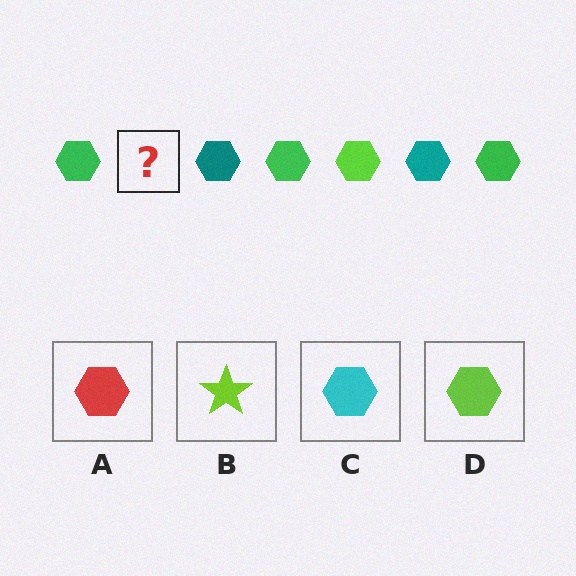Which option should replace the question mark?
Option D.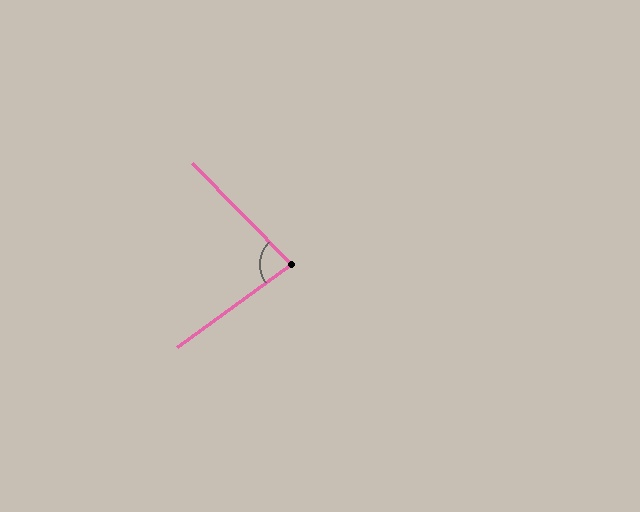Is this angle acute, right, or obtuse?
It is acute.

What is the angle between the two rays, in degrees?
Approximately 81 degrees.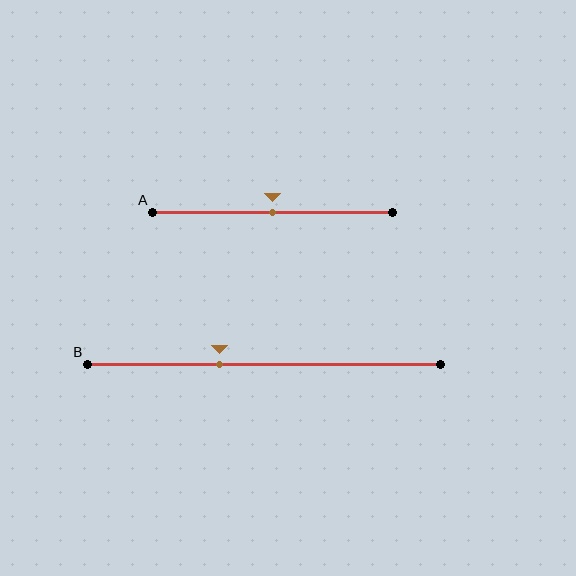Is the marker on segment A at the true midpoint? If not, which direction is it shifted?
Yes, the marker on segment A is at the true midpoint.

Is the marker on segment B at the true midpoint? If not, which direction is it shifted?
No, the marker on segment B is shifted to the left by about 12% of the segment length.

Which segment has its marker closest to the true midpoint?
Segment A has its marker closest to the true midpoint.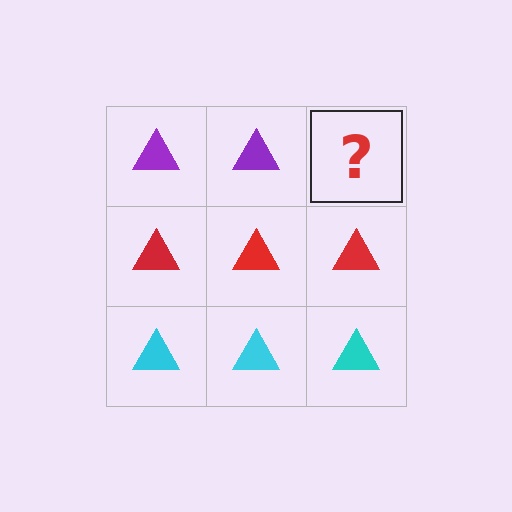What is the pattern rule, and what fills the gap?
The rule is that each row has a consistent color. The gap should be filled with a purple triangle.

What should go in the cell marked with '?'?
The missing cell should contain a purple triangle.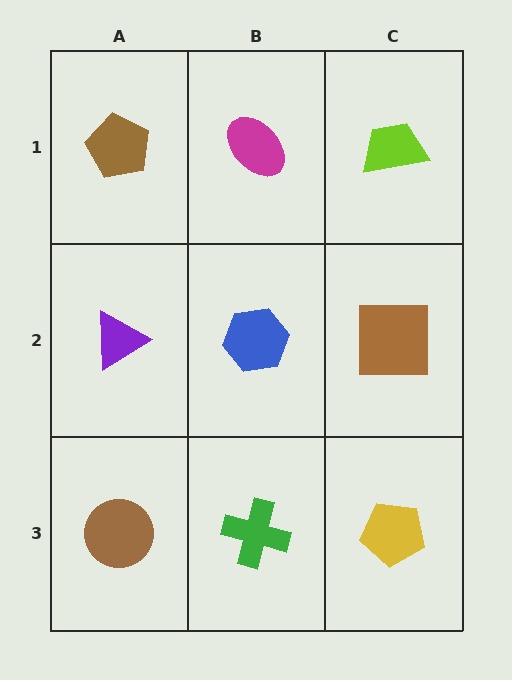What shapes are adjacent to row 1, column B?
A blue hexagon (row 2, column B), a brown pentagon (row 1, column A), a lime trapezoid (row 1, column C).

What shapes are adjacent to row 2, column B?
A magenta ellipse (row 1, column B), a green cross (row 3, column B), a purple triangle (row 2, column A), a brown square (row 2, column C).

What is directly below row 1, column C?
A brown square.